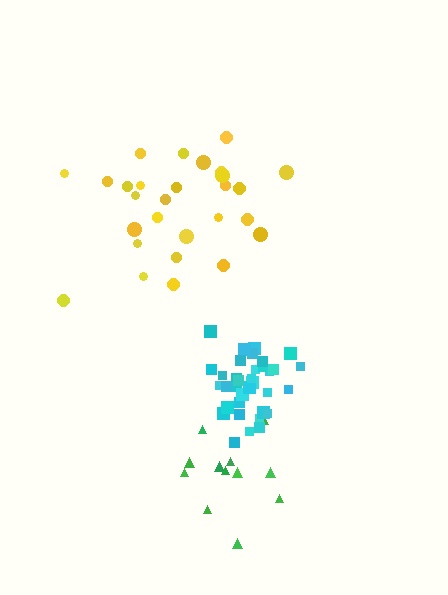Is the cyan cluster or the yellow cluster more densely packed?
Cyan.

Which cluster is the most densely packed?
Cyan.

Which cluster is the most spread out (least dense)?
Green.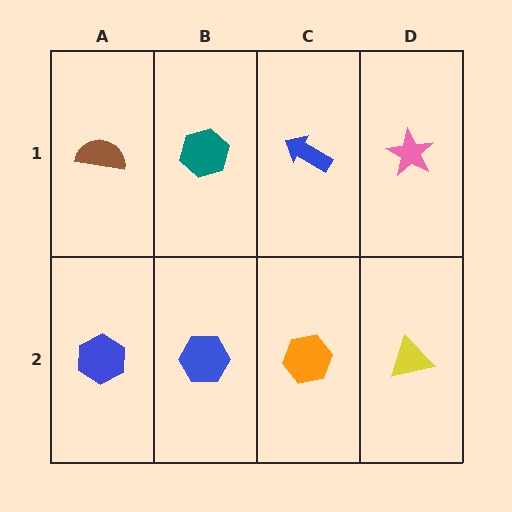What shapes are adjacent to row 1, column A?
A blue hexagon (row 2, column A), a teal hexagon (row 1, column B).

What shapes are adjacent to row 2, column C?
A blue arrow (row 1, column C), a blue hexagon (row 2, column B), a yellow triangle (row 2, column D).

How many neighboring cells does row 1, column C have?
3.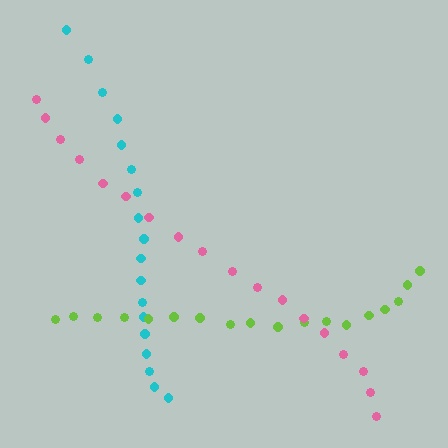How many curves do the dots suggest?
There are 3 distinct paths.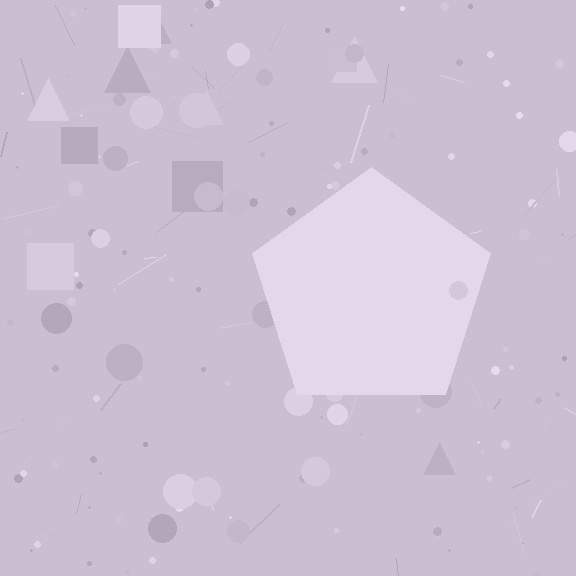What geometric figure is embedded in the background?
A pentagon is embedded in the background.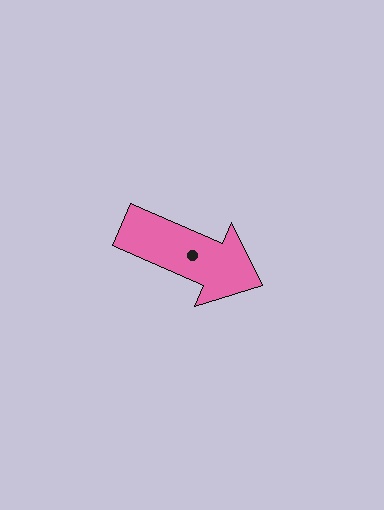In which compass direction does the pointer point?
Southeast.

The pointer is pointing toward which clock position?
Roughly 4 o'clock.